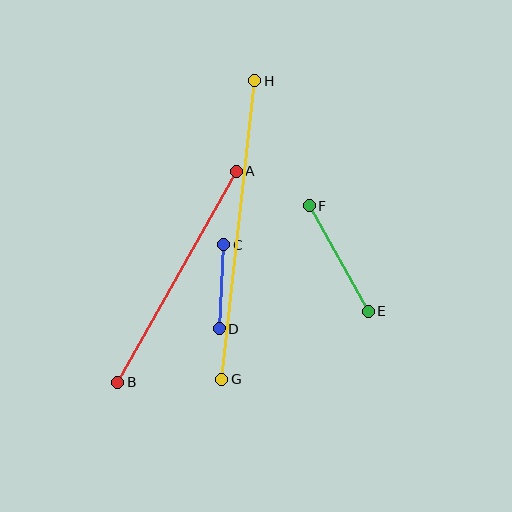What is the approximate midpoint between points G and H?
The midpoint is at approximately (238, 230) pixels.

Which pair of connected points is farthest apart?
Points G and H are farthest apart.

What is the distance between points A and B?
The distance is approximately 242 pixels.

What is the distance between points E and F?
The distance is approximately 121 pixels.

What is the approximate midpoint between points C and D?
The midpoint is at approximately (221, 287) pixels.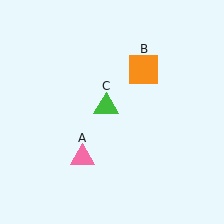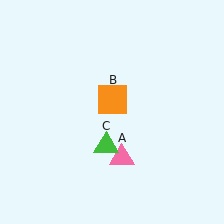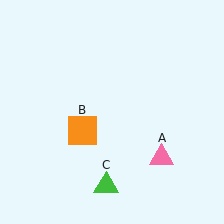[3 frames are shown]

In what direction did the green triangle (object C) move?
The green triangle (object C) moved down.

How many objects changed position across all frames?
3 objects changed position: pink triangle (object A), orange square (object B), green triangle (object C).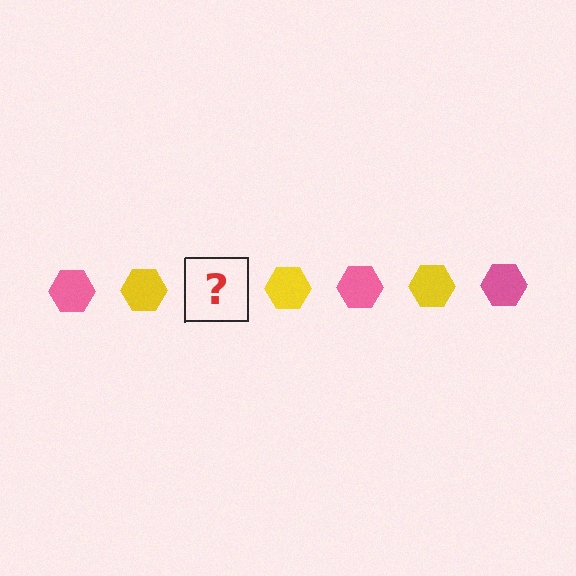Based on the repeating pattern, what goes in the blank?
The blank should be a pink hexagon.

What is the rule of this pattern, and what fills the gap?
The rule is that the pattern cycles through pink, yellow hexagons. The gap should be filled with a pink hexagon.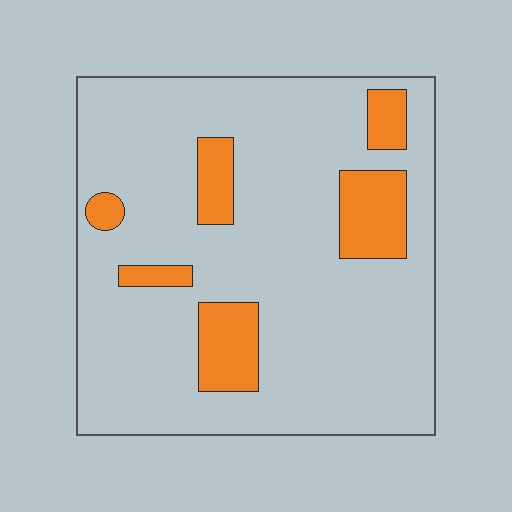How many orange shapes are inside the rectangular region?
6.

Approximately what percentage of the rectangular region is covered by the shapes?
Approximately 15%.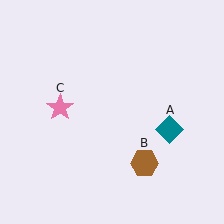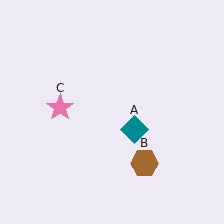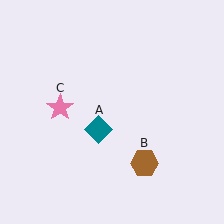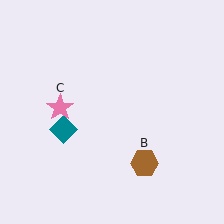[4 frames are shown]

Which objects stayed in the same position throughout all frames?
Brown hexagon (object B) and pink star (object C) remained stationary.